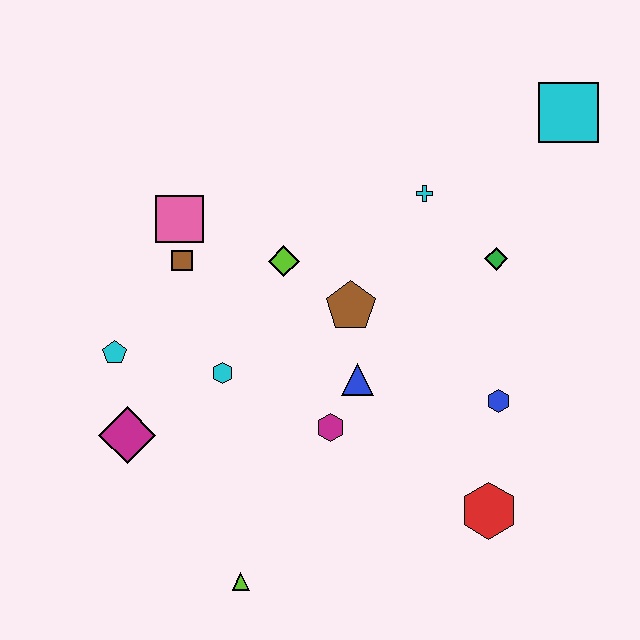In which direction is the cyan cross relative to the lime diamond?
The cyan cross is to the right of the lime diamond.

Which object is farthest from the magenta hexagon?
The cyan square is farthest from the magenta hexagon.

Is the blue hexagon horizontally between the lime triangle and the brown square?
No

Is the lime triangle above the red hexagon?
No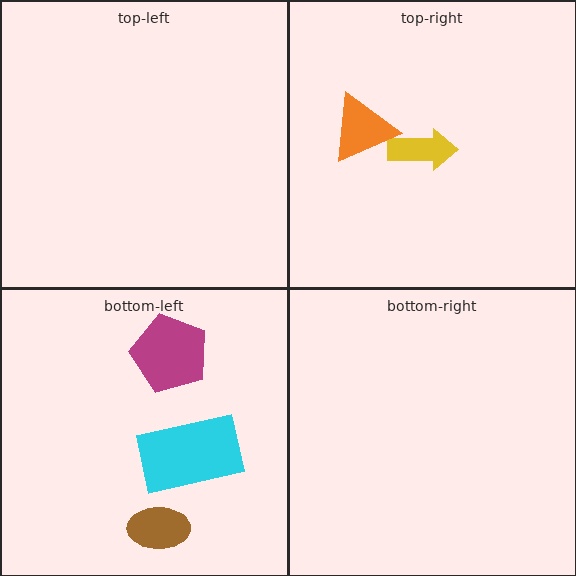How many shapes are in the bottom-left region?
3.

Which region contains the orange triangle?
The top-right region.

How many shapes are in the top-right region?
2.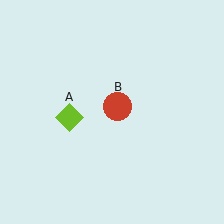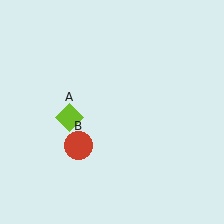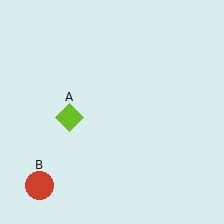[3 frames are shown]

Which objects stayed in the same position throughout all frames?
Lime diamond (object A) remained stationary.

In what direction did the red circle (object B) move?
The red circle (object B) moved down and to the left.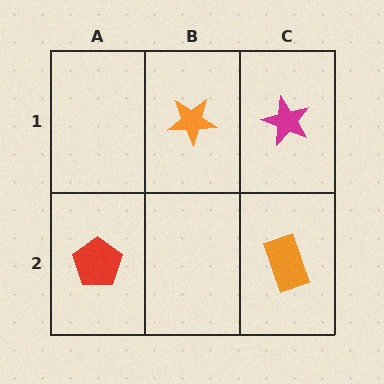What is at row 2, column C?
An orange rectangle.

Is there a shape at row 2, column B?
No, that cell is empty.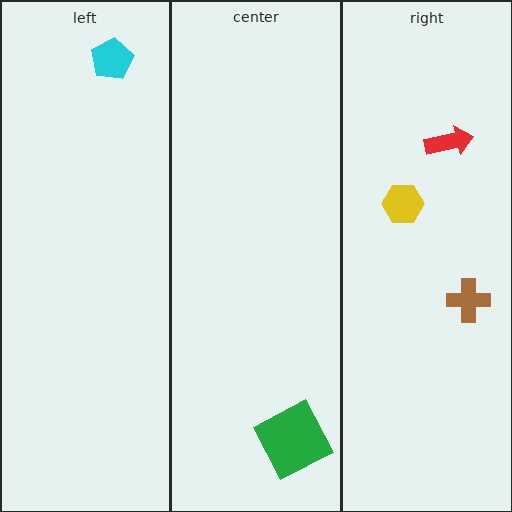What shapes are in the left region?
The cyan pentagon.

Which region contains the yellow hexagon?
The right region.